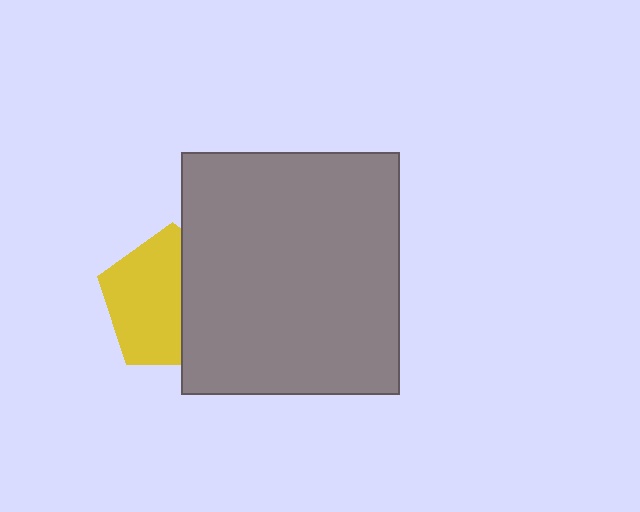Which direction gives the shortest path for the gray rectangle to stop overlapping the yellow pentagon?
Moving right gives the shortest separation.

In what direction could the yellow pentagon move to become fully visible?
The yellow pentagon could move left. That would shift it out from behind the gray rectangle entirely.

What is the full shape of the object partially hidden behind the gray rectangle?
The partially hidden object is a yellow pentagon.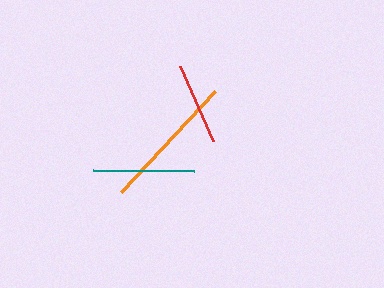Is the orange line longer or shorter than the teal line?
The orange line is longer than the teal line.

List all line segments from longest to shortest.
From longest to shortest: orange, teal, red.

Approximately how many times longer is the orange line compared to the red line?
The orange line is approximately 1.7 times the length of the red line.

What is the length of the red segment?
The red segment is approximately 82 pixels long.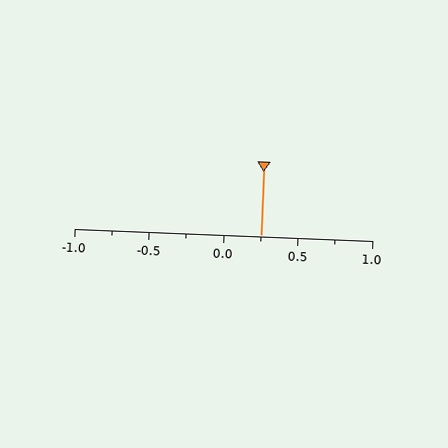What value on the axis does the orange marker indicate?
The marker indicates approximately 0.25.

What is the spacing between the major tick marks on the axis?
The major ticks are spaced 0.5 apart.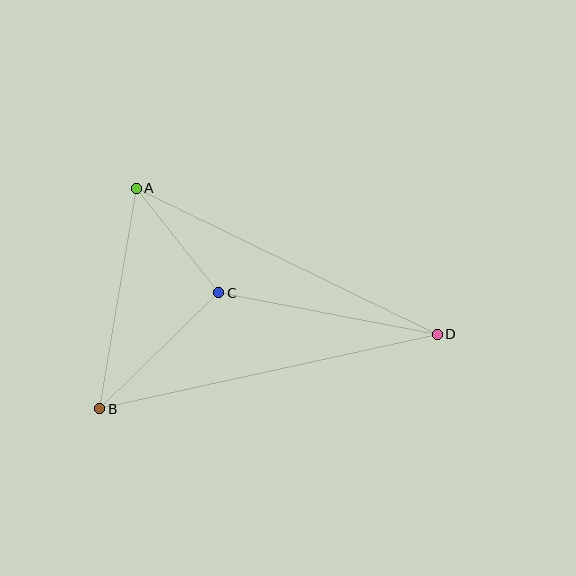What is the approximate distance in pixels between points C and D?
The distance between C and D is approximately 222 pixels.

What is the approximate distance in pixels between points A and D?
The distance between A and D is approximately 335 pixels.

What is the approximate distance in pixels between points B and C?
The distance between B and C is approximately 166 pixels.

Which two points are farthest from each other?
Points B and D are farthest from each other.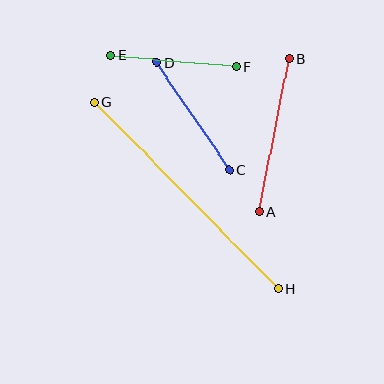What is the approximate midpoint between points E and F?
The midpoint is at approximately (173, 61) pixels.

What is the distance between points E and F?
The distance is approximately 126 pixels.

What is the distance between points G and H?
The distance is approximately 262 pixels.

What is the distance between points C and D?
The distance is approximately 130 pixels.